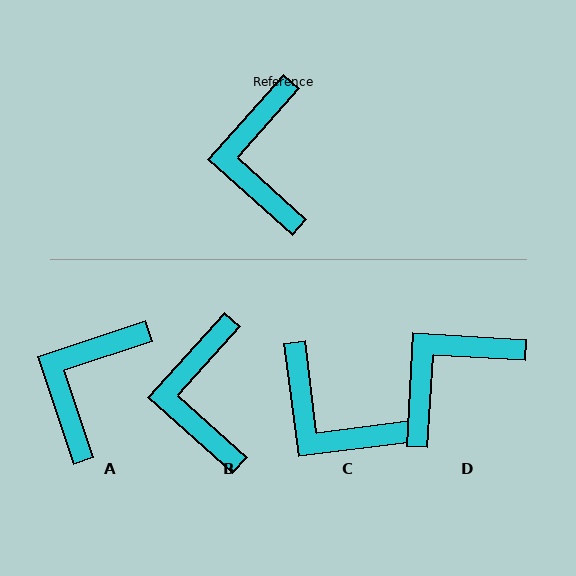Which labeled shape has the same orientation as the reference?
B.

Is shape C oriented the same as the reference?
No, it is off by about 49 degrees.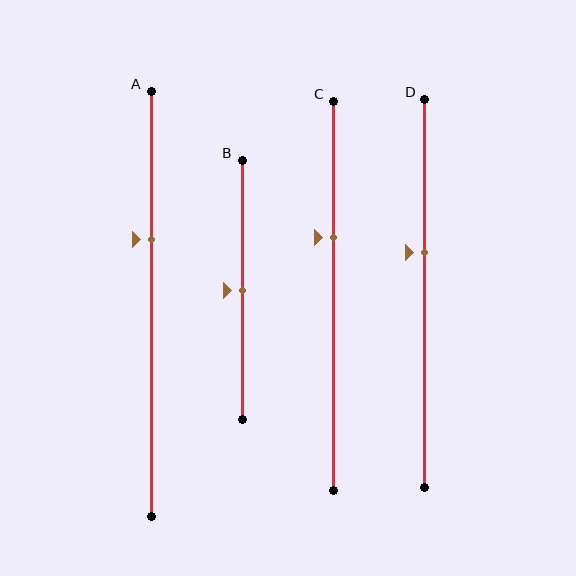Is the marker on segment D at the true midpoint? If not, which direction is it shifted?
No, the marker on segment D is shifted upward by about 11% of the segment length.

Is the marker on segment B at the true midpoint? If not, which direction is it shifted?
Yes, the marker on segment B is at the true midpoint.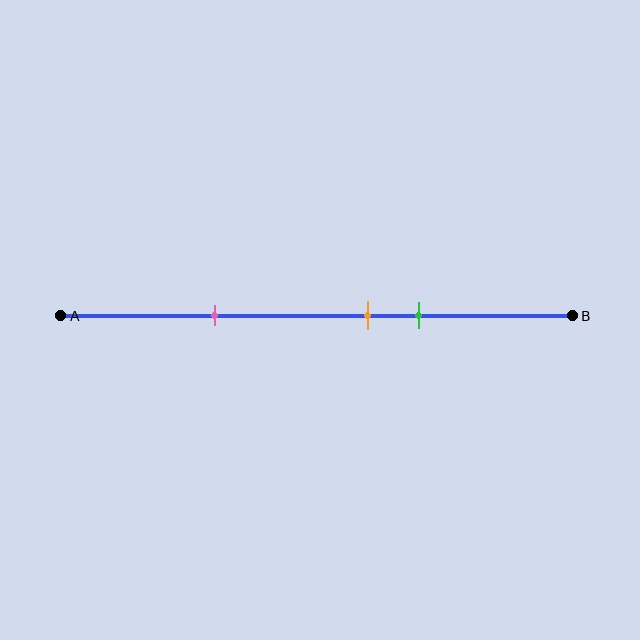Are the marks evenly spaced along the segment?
No, the marks are not evenly spaced.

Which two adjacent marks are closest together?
The orange and green marks are the closest adjacent pair.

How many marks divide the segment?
There are 3 marks dividing the segment.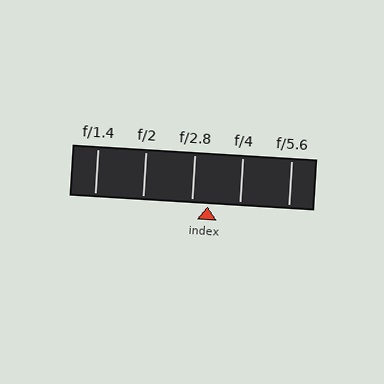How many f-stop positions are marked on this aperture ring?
There are 5 f-stop positions marked.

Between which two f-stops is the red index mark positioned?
The index mark is between f/2.8 and f/4.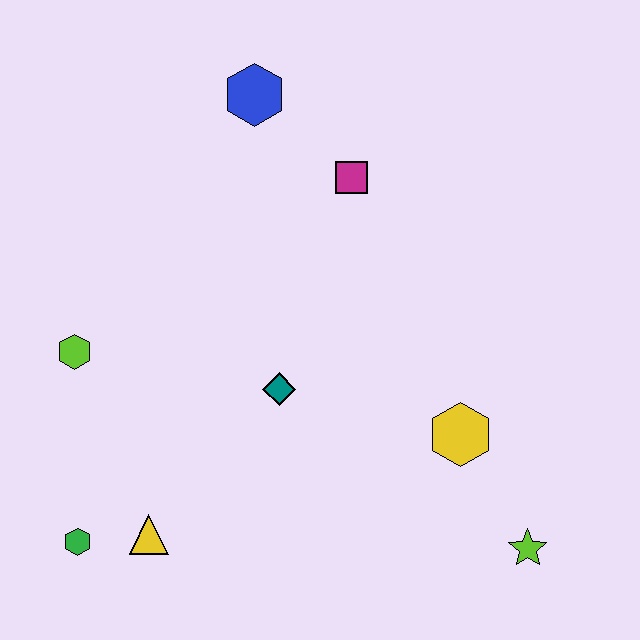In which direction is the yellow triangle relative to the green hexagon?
The yellow triangle is to the right of the green hexagon.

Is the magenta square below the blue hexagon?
Yes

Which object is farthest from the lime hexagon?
The lime star is farthest from the lime hexagon.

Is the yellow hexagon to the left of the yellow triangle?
No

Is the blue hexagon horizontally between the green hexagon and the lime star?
Yes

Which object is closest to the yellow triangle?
The green hexagon is closest to the yellow triangle.